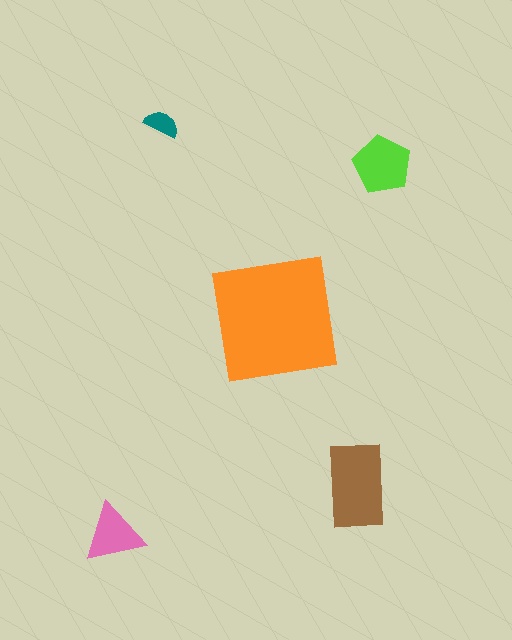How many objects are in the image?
There are 5 objects in the image.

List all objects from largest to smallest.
The orange square, the brown rectangle, the lime pentagon, the pink triangle, the teal semicircle.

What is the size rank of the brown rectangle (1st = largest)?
2nd.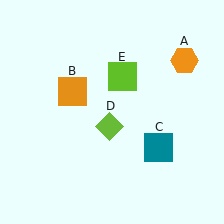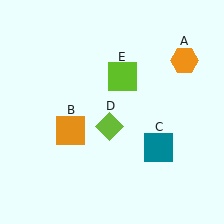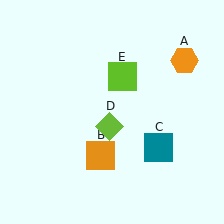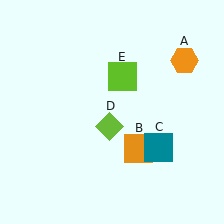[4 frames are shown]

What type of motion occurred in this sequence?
The orange square (object B) rotated counterclockwise around the center of the scene.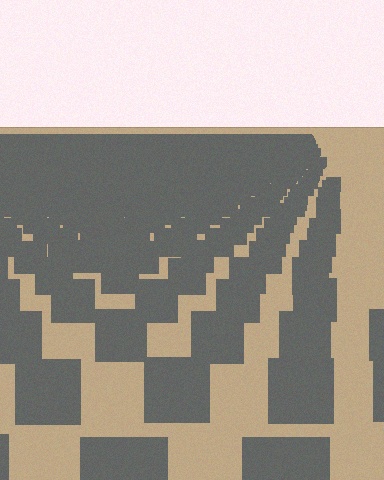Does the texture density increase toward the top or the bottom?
Density increases toward the top.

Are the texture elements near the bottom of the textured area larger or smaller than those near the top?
Larger. Near the bottom, elements are closer to the viewer and appear at a bigger on-screen size.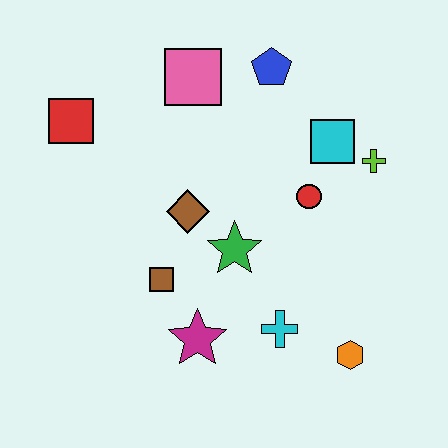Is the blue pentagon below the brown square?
No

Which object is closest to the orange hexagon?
The cyan cross is closest to the orange hexagon.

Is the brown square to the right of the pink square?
No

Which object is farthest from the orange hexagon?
The red square is farthest from the orange hexagon.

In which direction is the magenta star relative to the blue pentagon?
The magenta star is below the blue pentagon.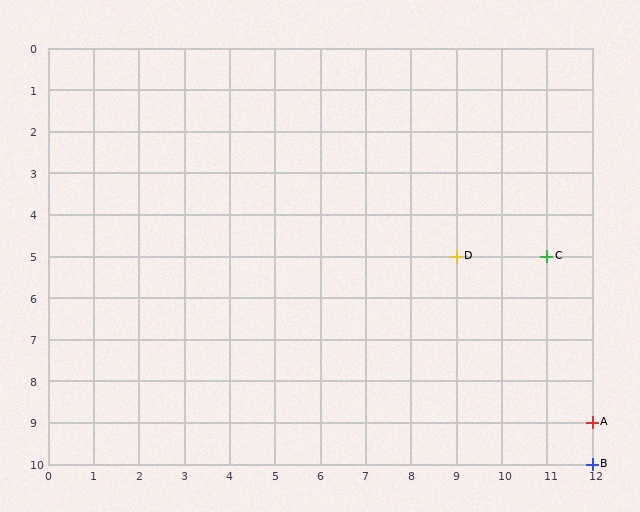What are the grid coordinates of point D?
Point D is at grid coordinates (9, 5).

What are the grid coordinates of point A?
Point A is at grid coordinates (12, 9).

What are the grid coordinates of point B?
Point B is at grid coordinates (12, 10).